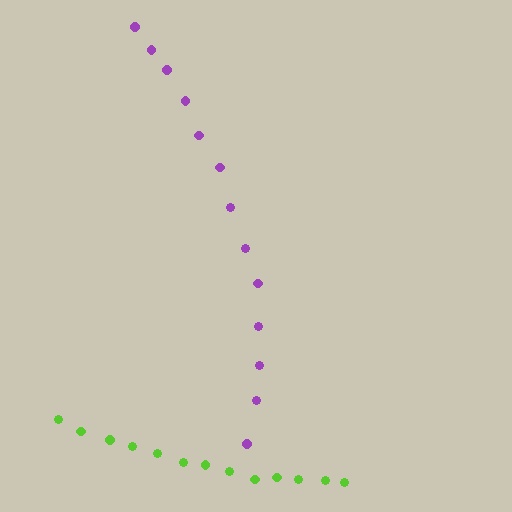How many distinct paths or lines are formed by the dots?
There are 2 distinct paths.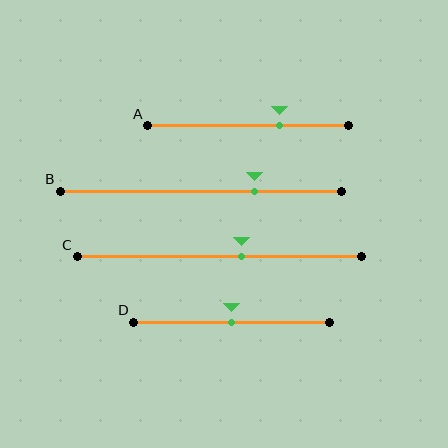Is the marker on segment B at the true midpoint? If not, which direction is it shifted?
No, the marker on segment B is shifted to the right by about 19% of the segment length.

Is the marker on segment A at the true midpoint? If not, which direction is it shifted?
No, the marker on segment A is shifted to the right by about 16% of the segment length.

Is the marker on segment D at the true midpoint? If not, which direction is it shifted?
Yes, the marker on segment D is at the true midpoint.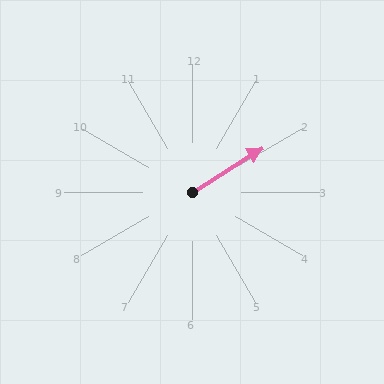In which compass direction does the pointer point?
Northeast.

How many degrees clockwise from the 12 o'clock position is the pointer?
Approximately 58 degrees.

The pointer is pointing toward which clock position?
Roughly 2 o'clock.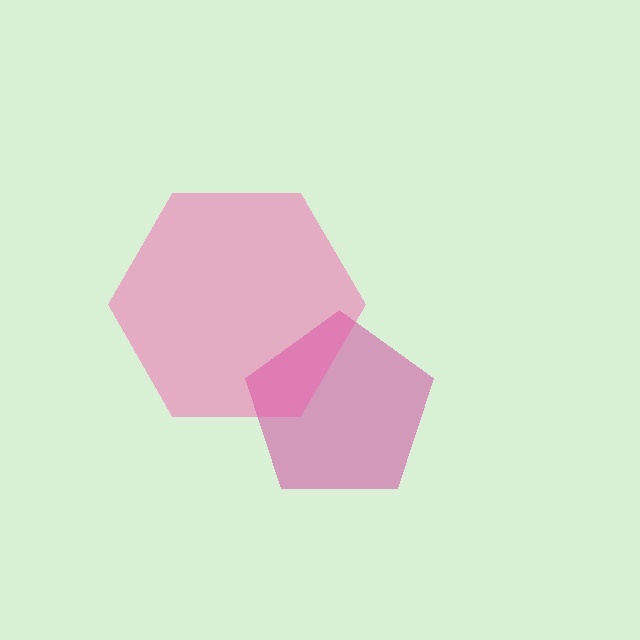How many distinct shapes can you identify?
There are 2 distinct shapes: a magenta pentagon, a pink hexagon.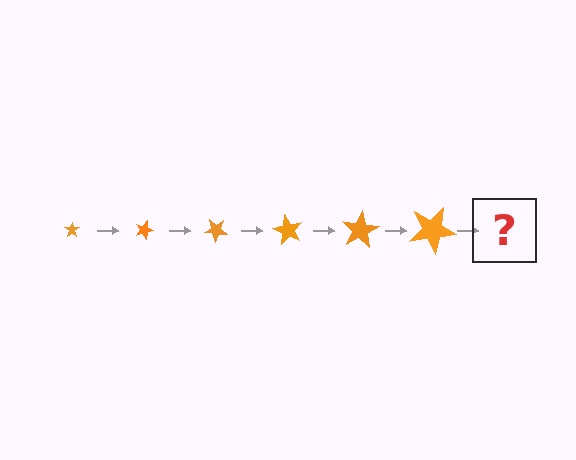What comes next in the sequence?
The next element should be a star, larger than the previous one and rotated 120 degrees from the start.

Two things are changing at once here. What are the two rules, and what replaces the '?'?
The two rules are that the star grows larger each step and it rotates 20 degrees each step. The '?' should be a star, larger than the previous one and rotated 120 degrees from the start.